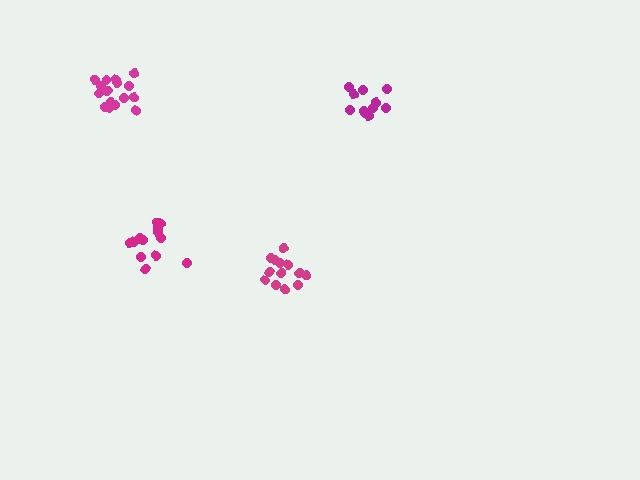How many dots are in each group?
Group 1: 13 dots, Group 2: 15 dots, Group 3: 16 dots, Group 4: 11 dots (55 total).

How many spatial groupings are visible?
There are 4 spatial groupings.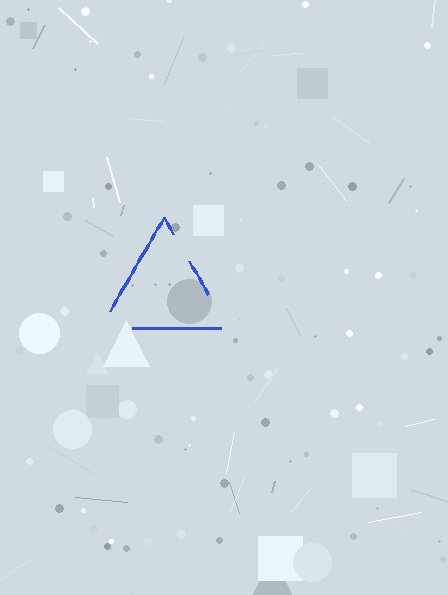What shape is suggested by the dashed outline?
The dashed outline suggests a triangle.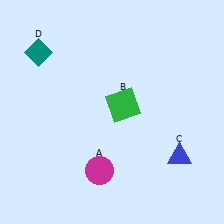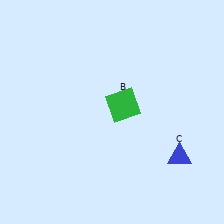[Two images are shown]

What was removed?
The magenta circle (A), the teal diamond (D) were removed in Image 2.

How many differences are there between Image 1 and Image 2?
There are 2 differences between the two images.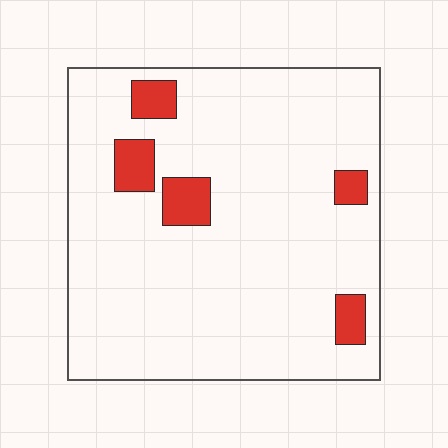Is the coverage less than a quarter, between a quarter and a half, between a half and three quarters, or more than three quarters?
Less than a quarter.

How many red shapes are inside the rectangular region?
5.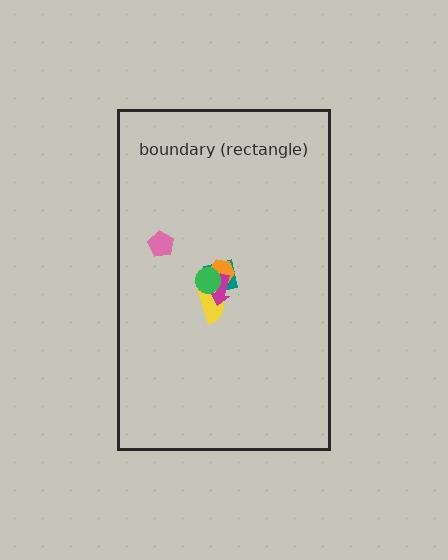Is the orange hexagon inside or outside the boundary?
Inside.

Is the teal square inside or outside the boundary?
Inside.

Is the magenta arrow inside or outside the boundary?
Inside.